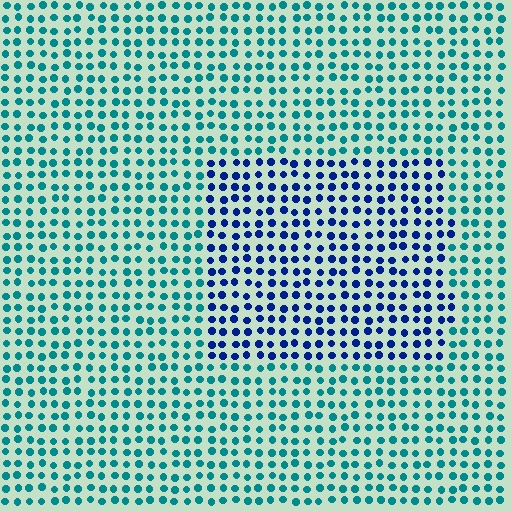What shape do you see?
I see a rectangle.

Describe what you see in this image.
The image is filled with small teal elements in a uniform arrangement. A rectangle-shaped region is visible where the elements are tinted to a slightly different hue, forming a subtle color boundary.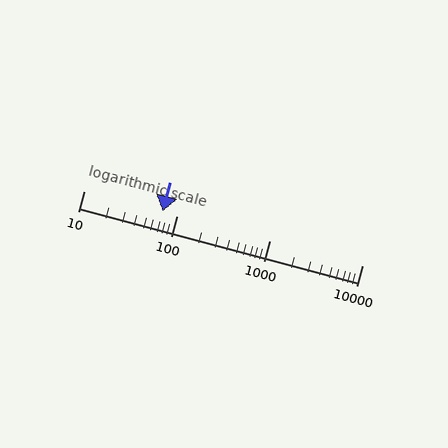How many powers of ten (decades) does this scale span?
The scale spans 3 decades, from 10 to 10000.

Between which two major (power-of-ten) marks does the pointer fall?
The pointer is between 10 and 100.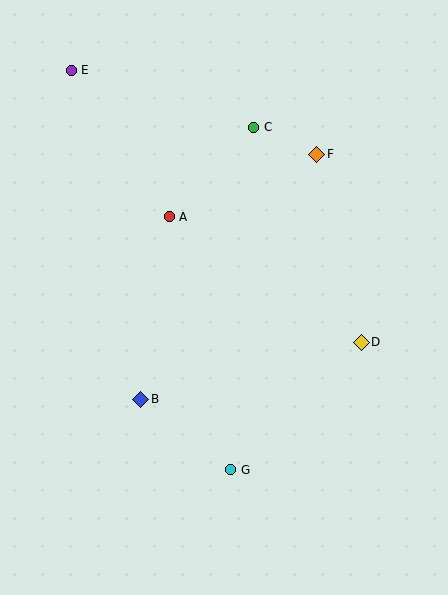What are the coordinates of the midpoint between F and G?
The midpoint between F and G is at (274, 312).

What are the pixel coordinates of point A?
Point A is at (169, 217).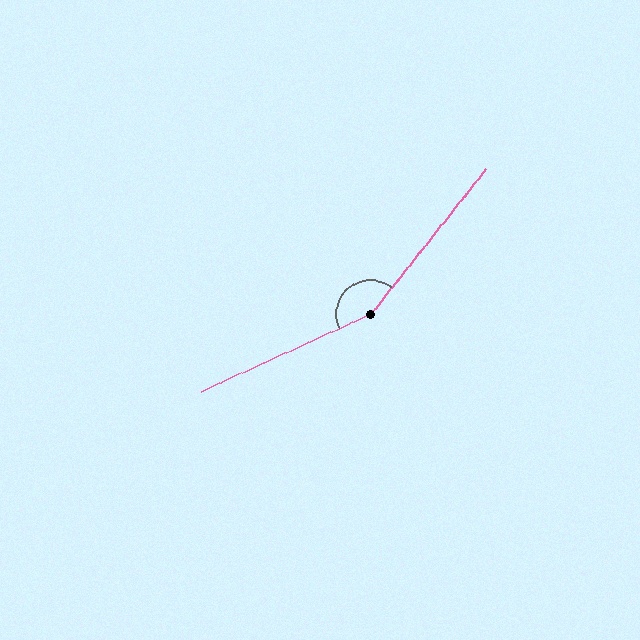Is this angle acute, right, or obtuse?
It is obtuse.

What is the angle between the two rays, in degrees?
Approximately 153 degrees.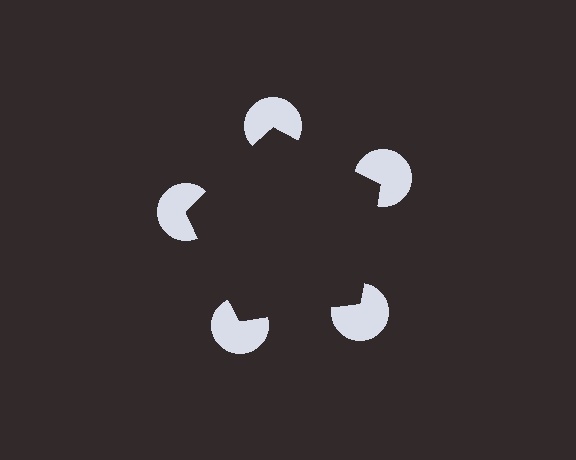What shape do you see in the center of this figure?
An illusory pentagon — its edges are inferred from the aligned wedge cuts in the pac-man discs, not physically drawn.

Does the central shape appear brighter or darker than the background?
It typically appears slightly darker than the background, even though no actual brightness change is drawn.